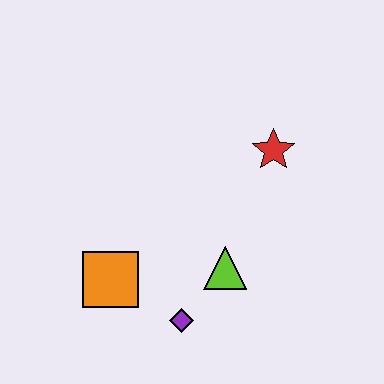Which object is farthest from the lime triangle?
The red star is farthest from the lime triangle.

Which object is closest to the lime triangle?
The purple diamond is closest to the lime triangle.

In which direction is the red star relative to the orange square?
The red star is to the right of the orange square.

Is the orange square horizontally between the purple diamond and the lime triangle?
No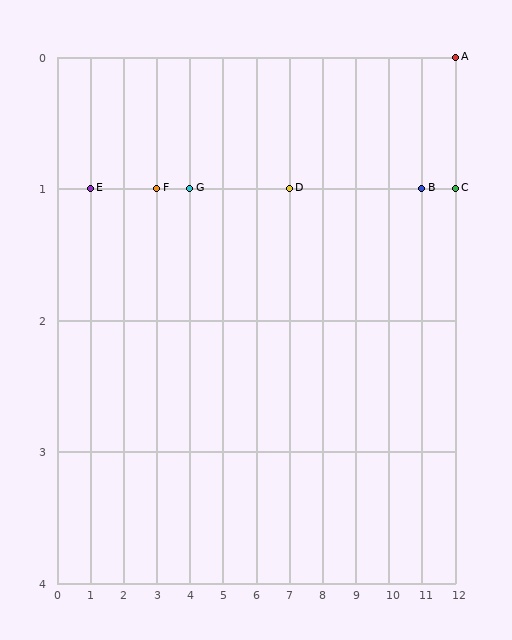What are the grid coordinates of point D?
Point D is at grid coordinates (7, 1).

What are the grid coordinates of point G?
Point G is at grid coordinates (4, 1).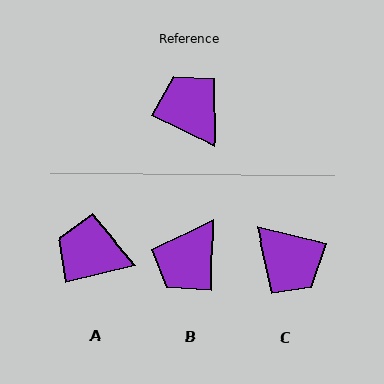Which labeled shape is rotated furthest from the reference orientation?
C, about 169 degrees away.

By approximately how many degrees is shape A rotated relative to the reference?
Approximately 39 degrees counter-clockwise.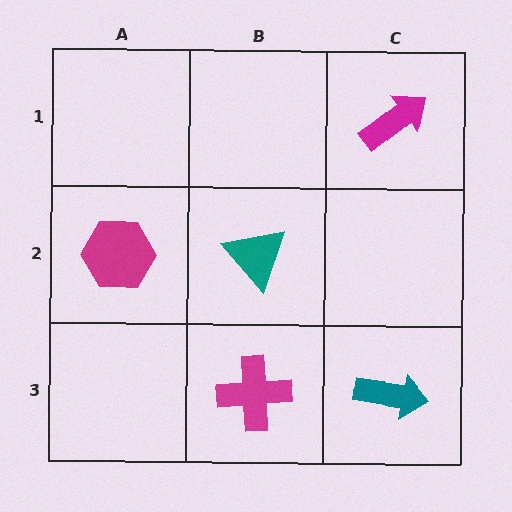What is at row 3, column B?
A magenta cross.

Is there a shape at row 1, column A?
No, that cell is empty.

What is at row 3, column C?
A teal arrow.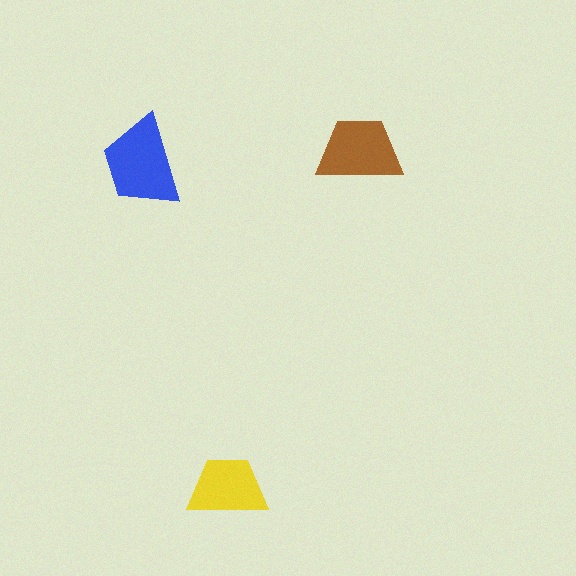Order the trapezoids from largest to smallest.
the blue one, the brown one, the yellow one.